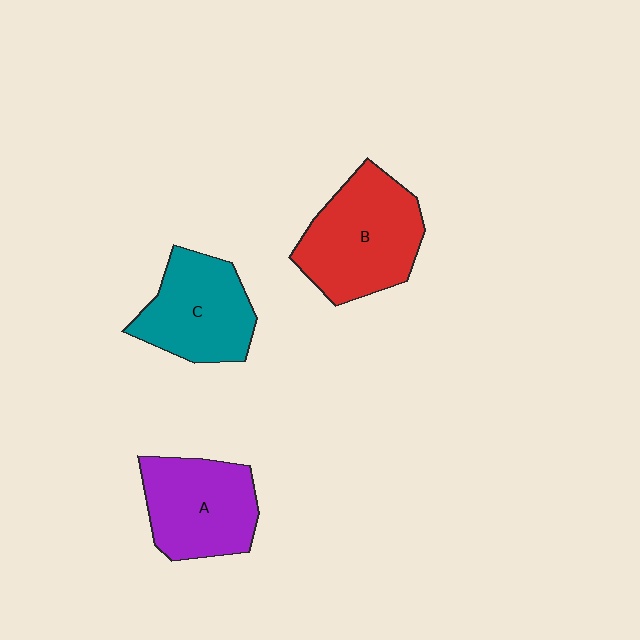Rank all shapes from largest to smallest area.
From largest to smallest: B (red), A (purple), C (teal).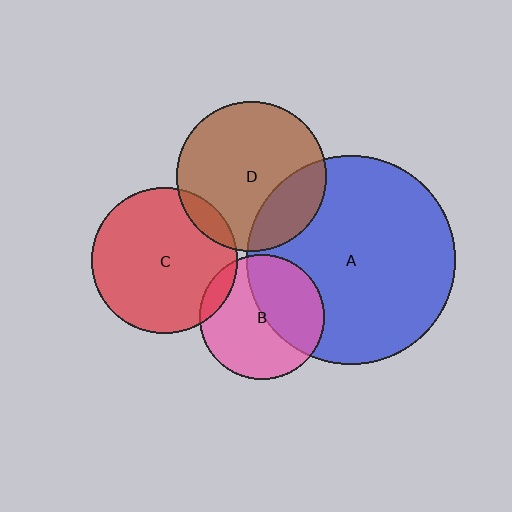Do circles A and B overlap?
Yes.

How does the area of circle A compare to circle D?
Approximately 2.0 times.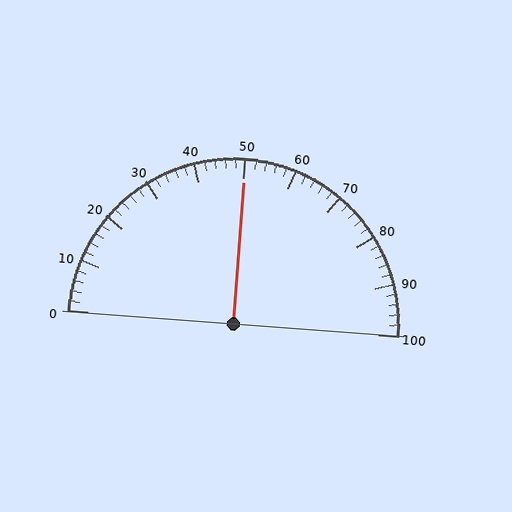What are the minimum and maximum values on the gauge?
The gauge ranges from 0 to 100.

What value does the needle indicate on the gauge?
The needle indicates approximately 50.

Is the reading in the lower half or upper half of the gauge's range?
The reading is in the upper half of the range (0 to 100).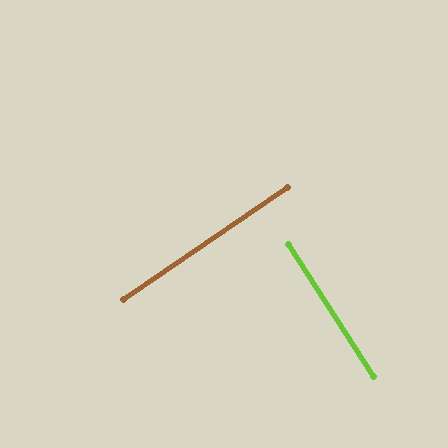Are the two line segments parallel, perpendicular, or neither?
Perpendicular — they meet at approximately 89°.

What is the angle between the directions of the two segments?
Approximately 89 degrees.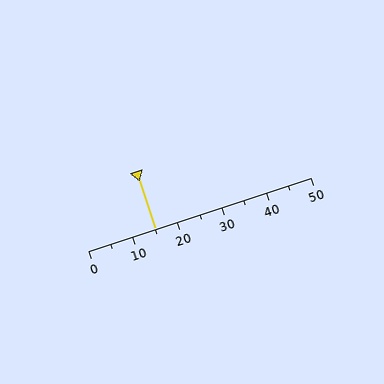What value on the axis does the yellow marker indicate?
The marker indicates approximately 15.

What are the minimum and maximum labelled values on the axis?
The axis runs from 0 to 50.